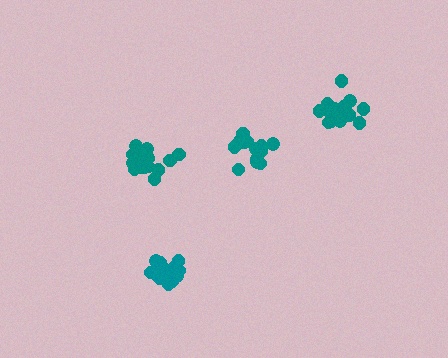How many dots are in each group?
Group 1: 16 dots, Group 2: 16 dots, Group 3: 13 dots, Group 4: 15 dots (60 total).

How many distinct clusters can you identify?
There are 4 distinct clusters.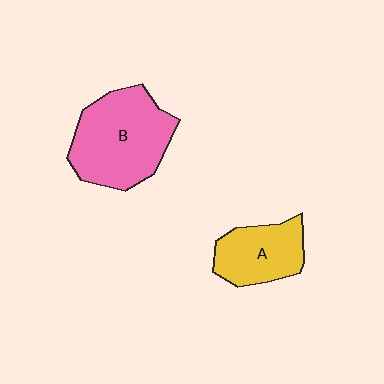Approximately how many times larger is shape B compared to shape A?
Approximately 1.6 times.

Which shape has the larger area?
Shape B (pink).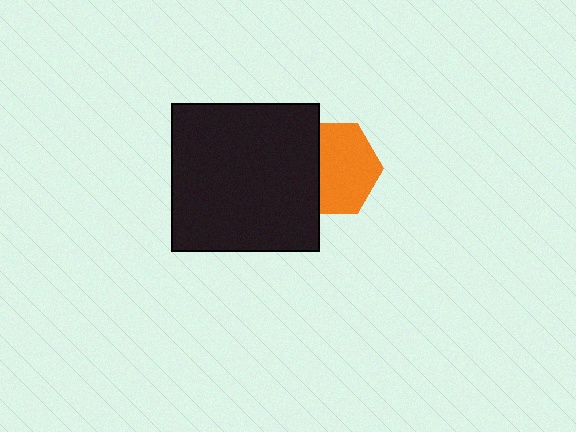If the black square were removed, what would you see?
You would see the complete orange hexagon.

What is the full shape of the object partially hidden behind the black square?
The partially hidden object is an orange hexagon.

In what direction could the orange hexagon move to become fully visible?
The orange hexagon could move right. That would shift it out from behind the black square entirely.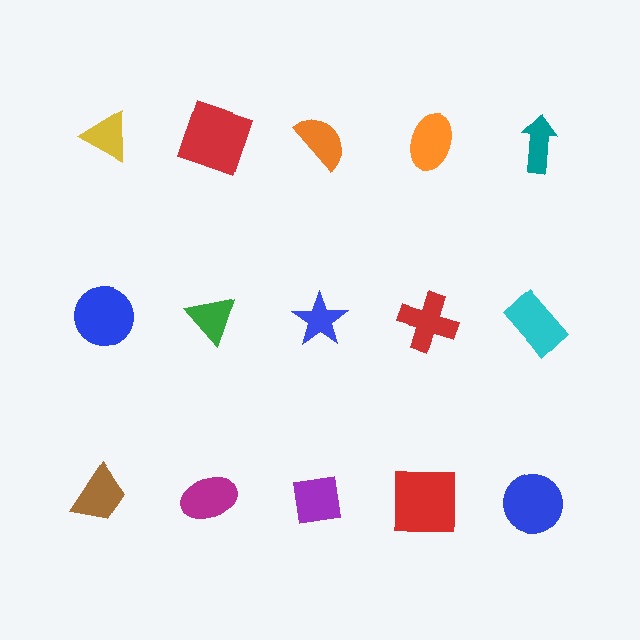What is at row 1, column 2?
A red square.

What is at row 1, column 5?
A teal arrow.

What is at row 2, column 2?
A green triangle.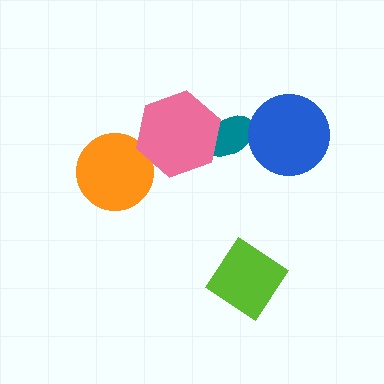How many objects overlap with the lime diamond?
0 objects overlap with the lime diamond.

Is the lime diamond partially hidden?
No, no other shape covers it.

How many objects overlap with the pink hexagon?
1 object overlaps with the pink hexagon.